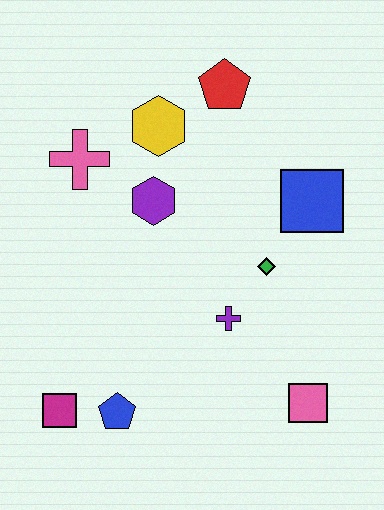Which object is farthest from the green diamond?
The magenta square is farthest from the green diamond.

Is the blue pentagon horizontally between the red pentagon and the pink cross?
Yes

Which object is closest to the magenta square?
The blue pentagon is closest to the magenta square.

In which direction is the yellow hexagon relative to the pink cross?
The yellow hexagon is to the right of the pink cross.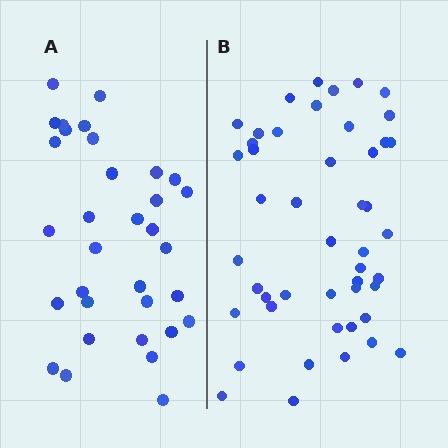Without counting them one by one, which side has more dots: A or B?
Region B (the right region) has more dots.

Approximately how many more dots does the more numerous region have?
Region B has approximately 15 more dots than region A.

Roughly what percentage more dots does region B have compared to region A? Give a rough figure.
About 40% more.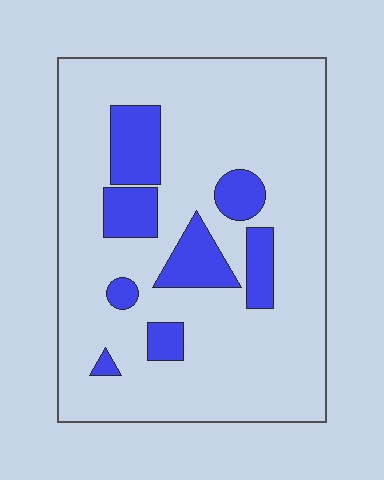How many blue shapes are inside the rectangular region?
8.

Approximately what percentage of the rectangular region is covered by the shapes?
Approximately 20%.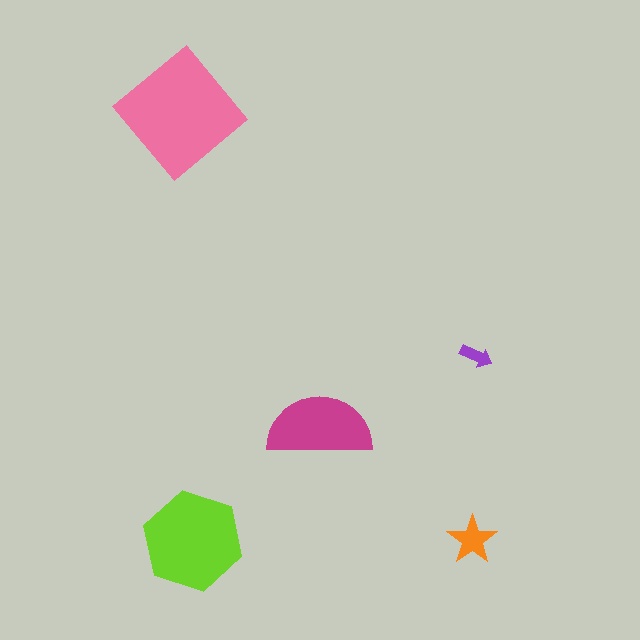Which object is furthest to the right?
The purple arrow is rightmost.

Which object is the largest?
The pink diamond.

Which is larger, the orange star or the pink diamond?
The pink diamond.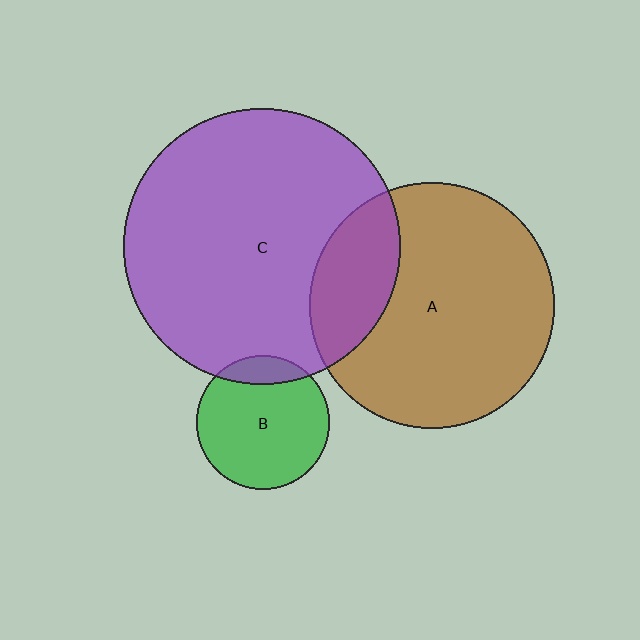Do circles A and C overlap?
Yes.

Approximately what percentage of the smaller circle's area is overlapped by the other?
Approximately 20%.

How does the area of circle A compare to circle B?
Approximately 3.4 times.